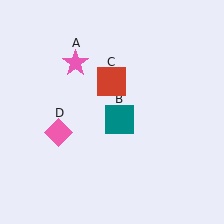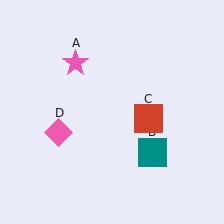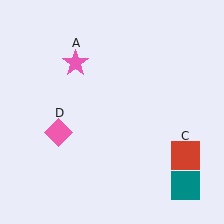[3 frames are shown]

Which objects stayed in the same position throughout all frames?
Pink star (object A) and pink diamond (object D) remained stationary.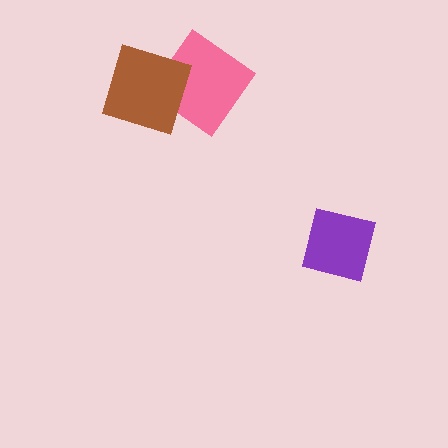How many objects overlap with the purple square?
0 objects overlap with the purple square.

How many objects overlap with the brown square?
1 object overlaps with the brown square.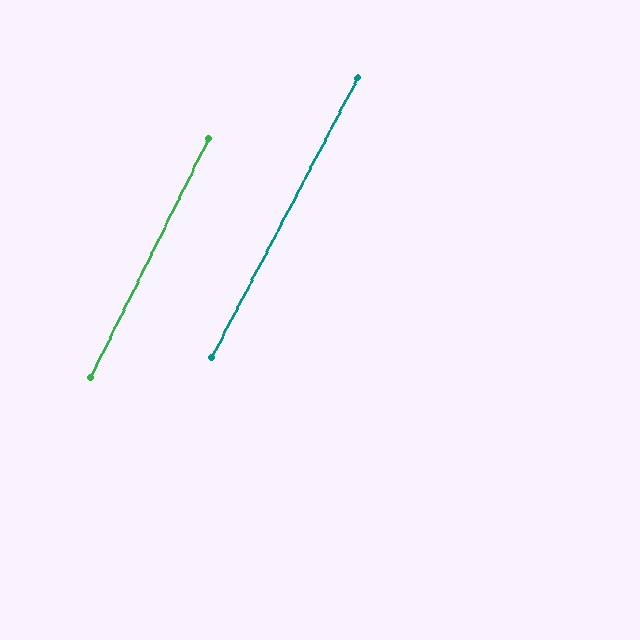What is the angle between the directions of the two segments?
Approximately 2 degrees.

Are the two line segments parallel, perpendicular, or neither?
Parallel — their directions differ by only 1.5°.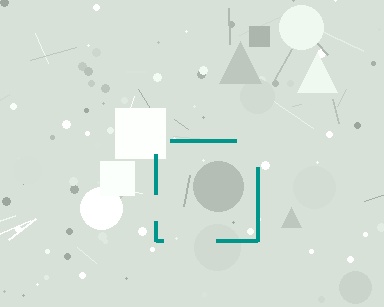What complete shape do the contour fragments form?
The contour fragments form a square.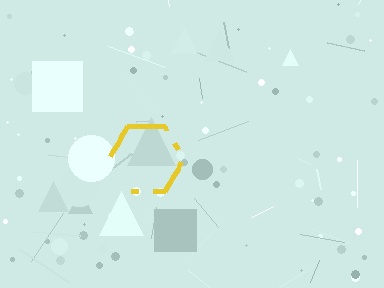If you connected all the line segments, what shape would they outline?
They would outline a hexagon.